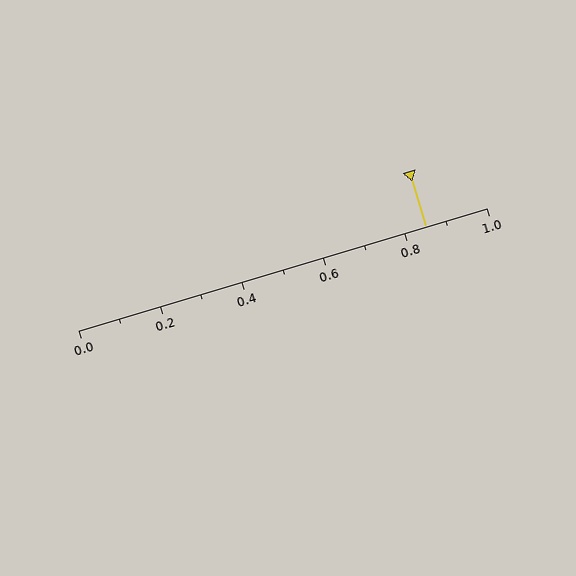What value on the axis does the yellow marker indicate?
The marker indicates approximately 0.85.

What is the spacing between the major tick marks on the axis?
The major ticks are spaced 0.2 apart.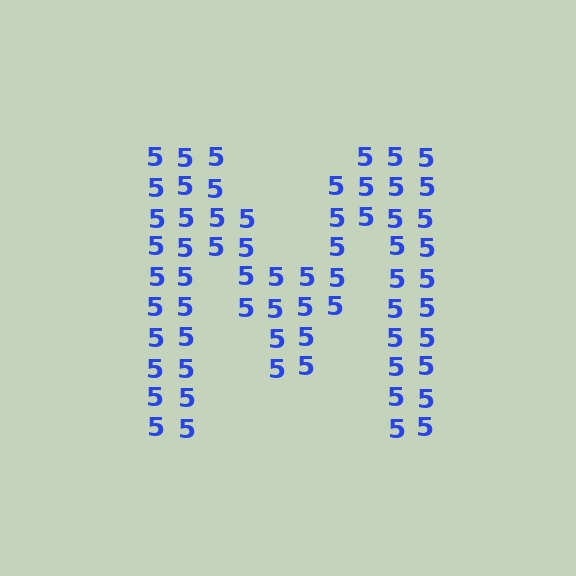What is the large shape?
The large shape is the letter M.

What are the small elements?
The small elements are digit 5's.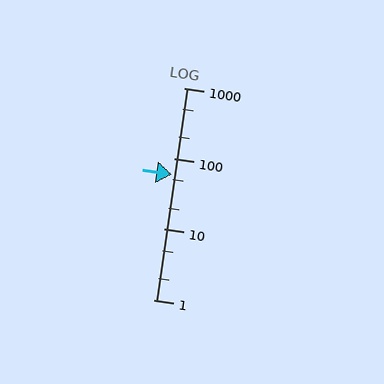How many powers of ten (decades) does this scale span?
The scale spans 3 decades, from 1 to 1000.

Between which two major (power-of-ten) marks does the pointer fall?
The pointer is between 10 and 100.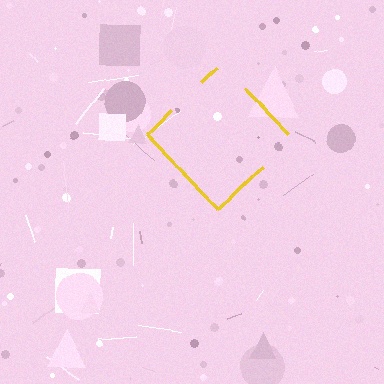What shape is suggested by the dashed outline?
The dashed outline suggests a diamond.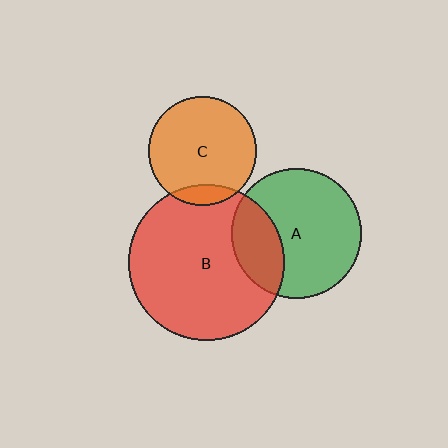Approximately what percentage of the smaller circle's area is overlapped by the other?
Approximately 10%.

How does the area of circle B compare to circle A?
Approximately 1.4 times.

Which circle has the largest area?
Circle B (red).